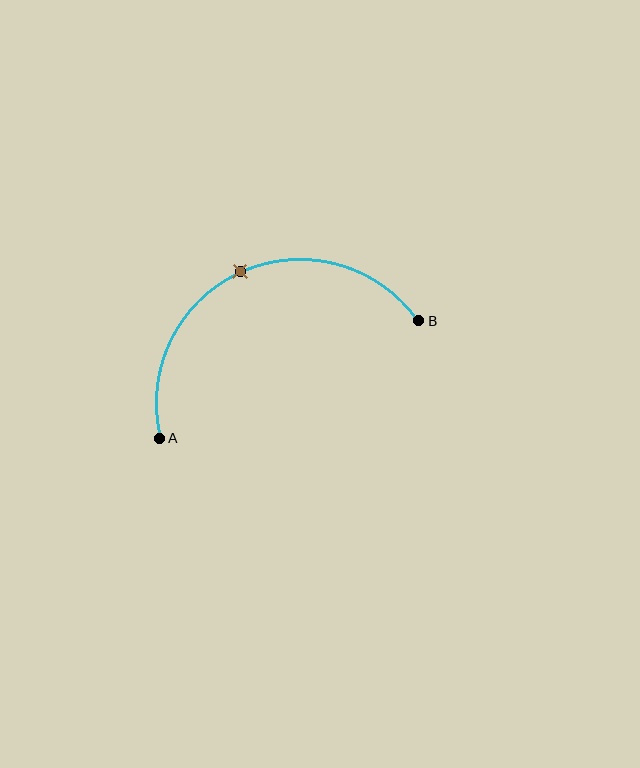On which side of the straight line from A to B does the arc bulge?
The arc bulges above the straight line connecting A and B.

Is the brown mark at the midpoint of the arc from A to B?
Yes. The brown mark lies on the arc at equal arc-length from both A and B — it is the arc midpoint.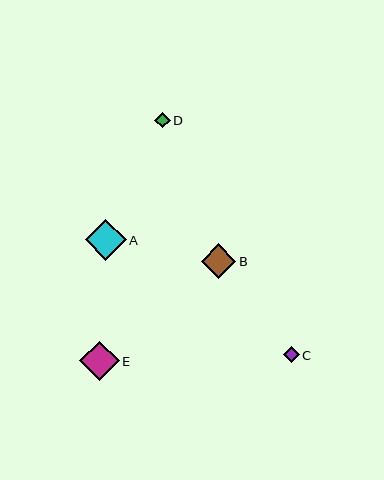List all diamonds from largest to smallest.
From largest to smallest: A, E, B, D, C.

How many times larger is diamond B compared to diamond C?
Diamond B is approximately 2.3 times the size of diamond C.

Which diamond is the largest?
Diamond A is the largest with a size of approximately 41 pixels.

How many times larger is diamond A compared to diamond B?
Diamond A is approximately 1.2 times the size of diamond B.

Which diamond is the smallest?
Diamond C is the smallest with a size of approximately 15 pixels.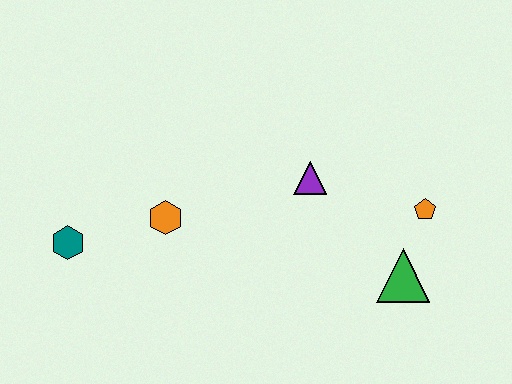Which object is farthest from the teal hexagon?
The orange pentagon is farthest from the teal hexagon.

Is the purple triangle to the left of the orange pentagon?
Yes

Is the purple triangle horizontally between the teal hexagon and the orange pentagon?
Yes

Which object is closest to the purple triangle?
The orange pentagon is closest to the purple triangle.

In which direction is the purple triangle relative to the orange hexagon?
The purple triangle is to the right of the orange hexagon.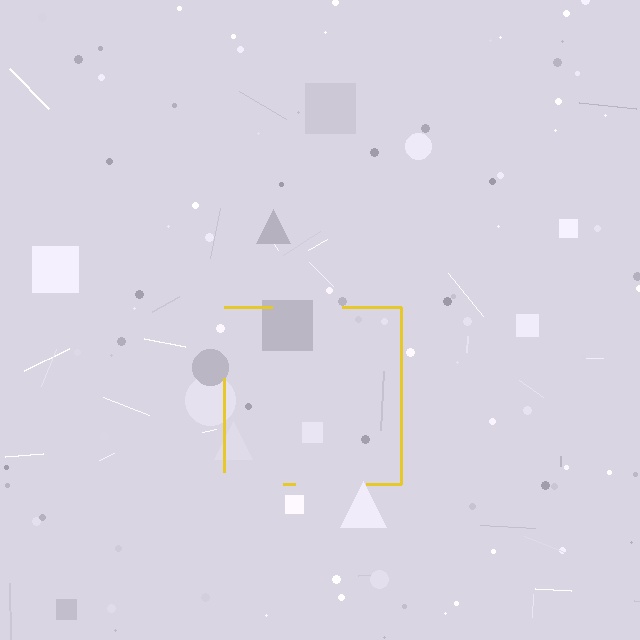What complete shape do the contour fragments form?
The contour fragments form a square.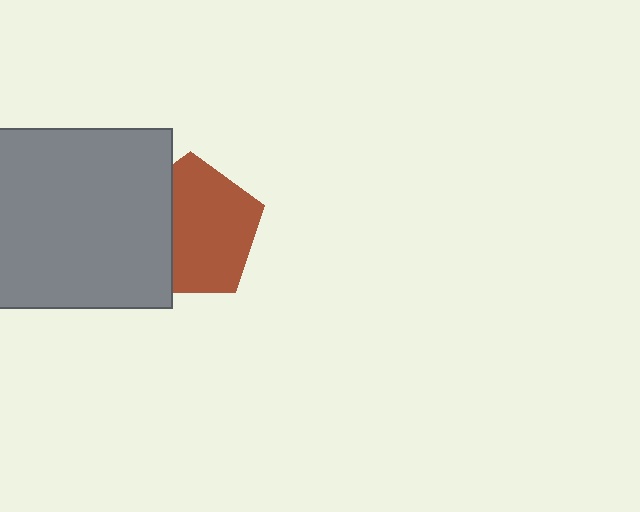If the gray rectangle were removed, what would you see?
You would see the complete brown pentagon.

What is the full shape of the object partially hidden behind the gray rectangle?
The partially hidden object is a brown pentagon.